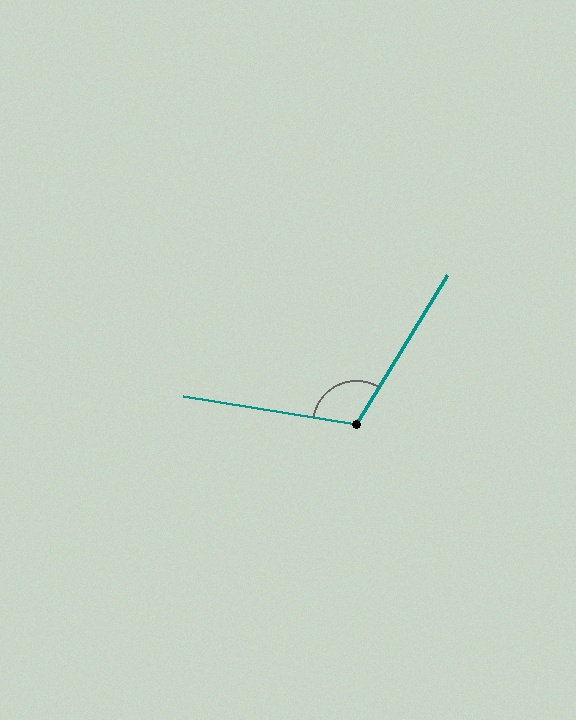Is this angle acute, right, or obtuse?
It is obtuse.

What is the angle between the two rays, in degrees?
Approximately 113 degrees.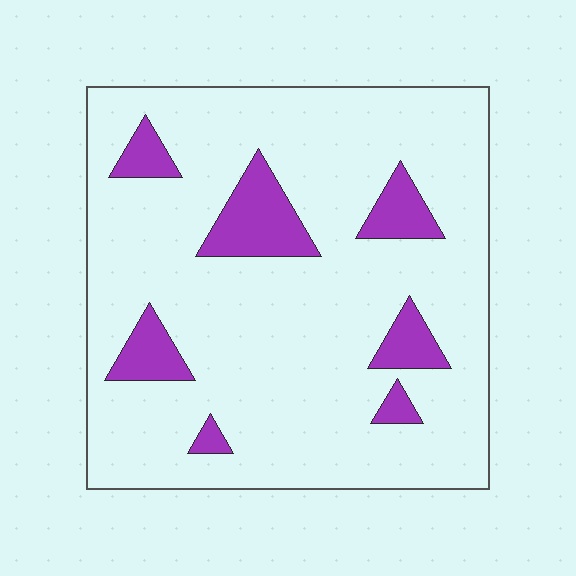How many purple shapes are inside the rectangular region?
7.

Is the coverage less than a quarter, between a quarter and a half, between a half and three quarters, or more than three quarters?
Less than a quarter.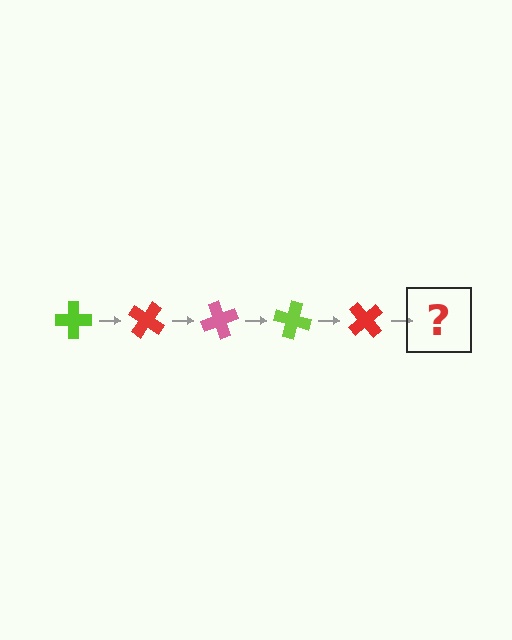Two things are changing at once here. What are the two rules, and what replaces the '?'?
The two rules are that it rotates 35 degrees each step and the color cycles through lime, red, and pink. The '?' should be a pink cross, rotated 175 degrees from the start.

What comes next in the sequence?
The next element should be a pink cross, rotated 175 degrees from the start.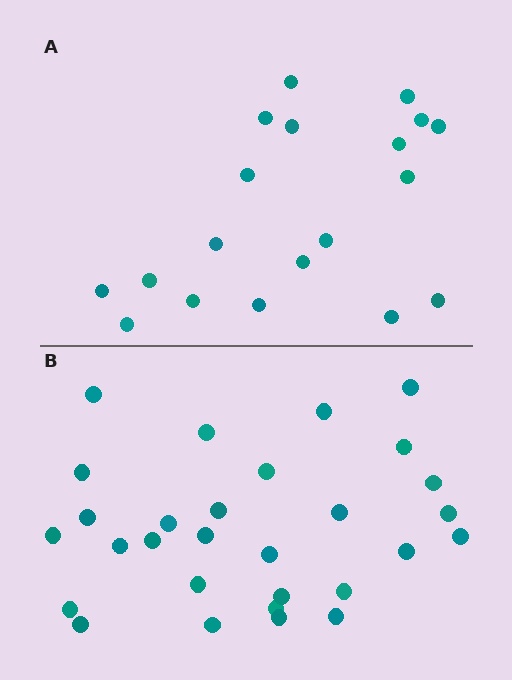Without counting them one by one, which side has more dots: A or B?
Region B (the bottom region) has more dots.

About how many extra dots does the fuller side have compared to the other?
Region B has roughly 10 or so more dots than region A.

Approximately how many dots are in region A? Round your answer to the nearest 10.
About 20 dots. (The exact count is 19, which rounds to 20.)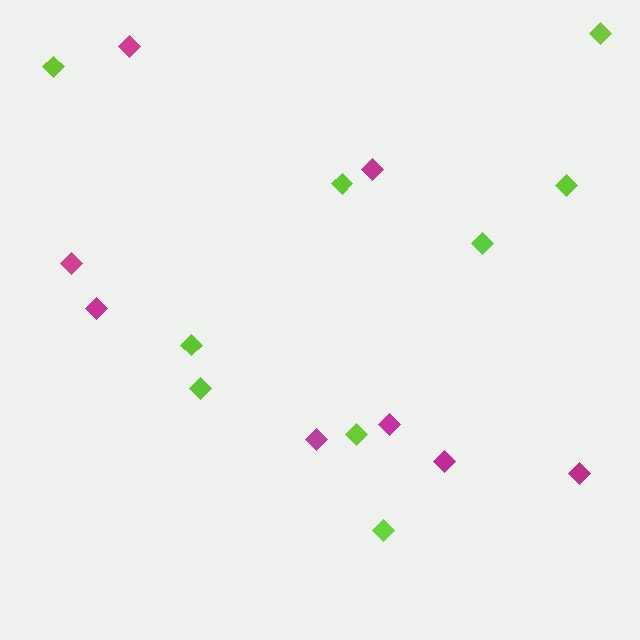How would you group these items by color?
There are 2 groups: one group of magenta diamonds (8) and one group of lime diamonds (9).